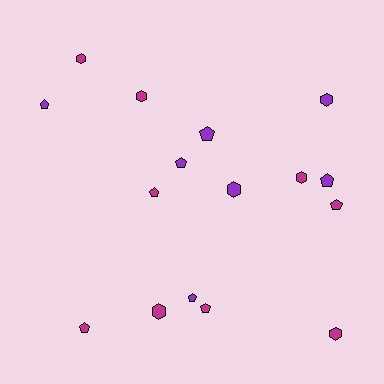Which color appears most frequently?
Magenta, with 9 objects.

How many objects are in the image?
There are 16 objects.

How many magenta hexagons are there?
There are 5 magenta hexagons.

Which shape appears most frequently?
Pentagon, with 9 objects.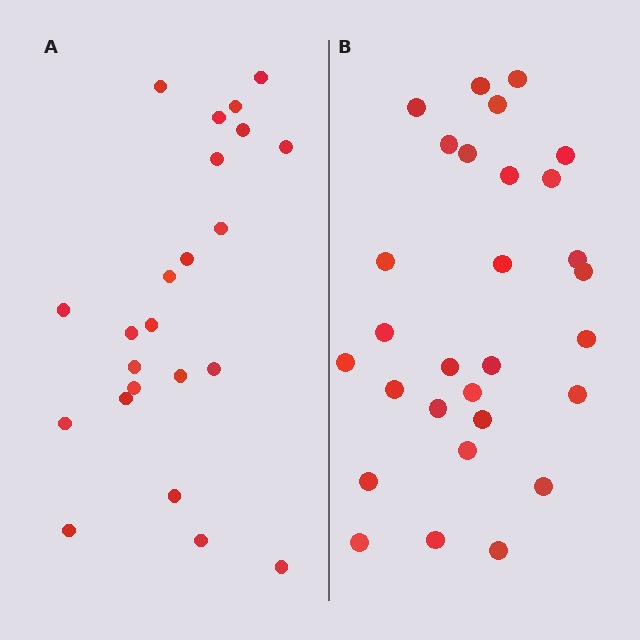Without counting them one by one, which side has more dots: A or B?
Region B (the right region) has more dots.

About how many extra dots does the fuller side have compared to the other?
Region B has about 6 more dots than region A.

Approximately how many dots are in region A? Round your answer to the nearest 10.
About 20 dots. (The exact count is 23, which rounds to 20.)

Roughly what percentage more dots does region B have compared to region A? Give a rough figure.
About 25% more.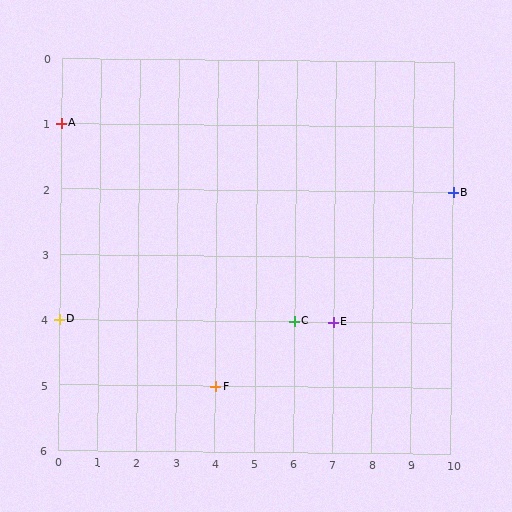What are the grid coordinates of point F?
Point F is at grid coordinates (4, 5).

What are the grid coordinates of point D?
Point D is at grid coordinates (0, 4).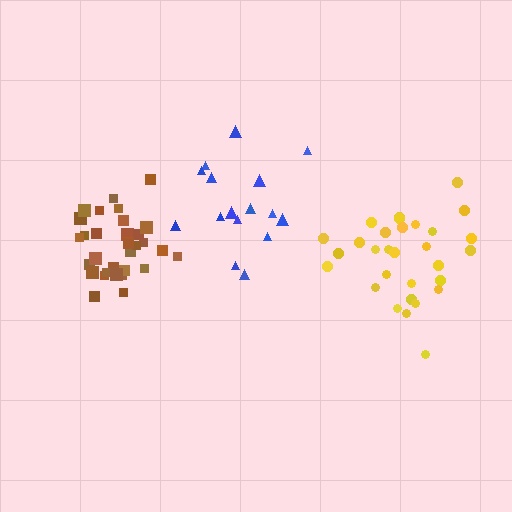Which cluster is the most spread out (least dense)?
Blue.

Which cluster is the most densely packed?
Brown.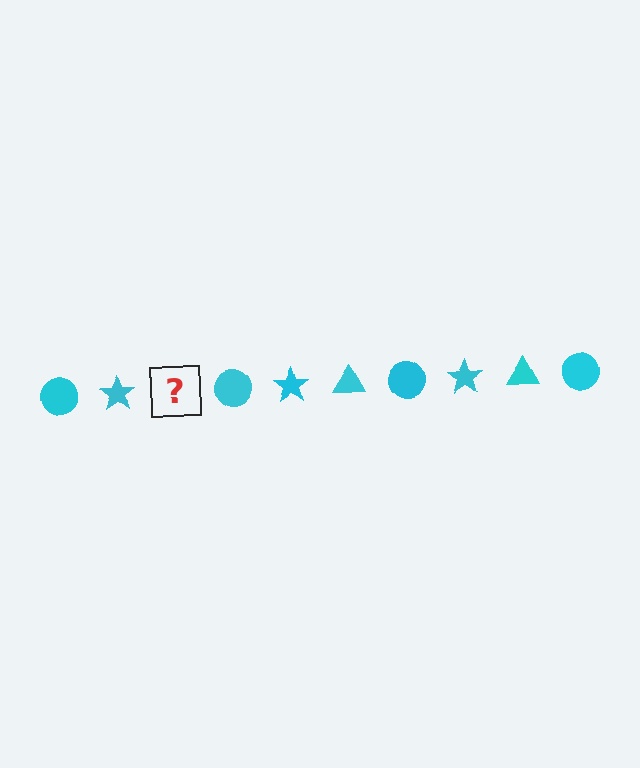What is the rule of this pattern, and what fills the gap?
The rule is that the pattern cycles through circle, star, triangle shapes in cyan. The gap should be filled with a cyan triangle.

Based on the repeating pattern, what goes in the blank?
The blank should be a cyan triangle.